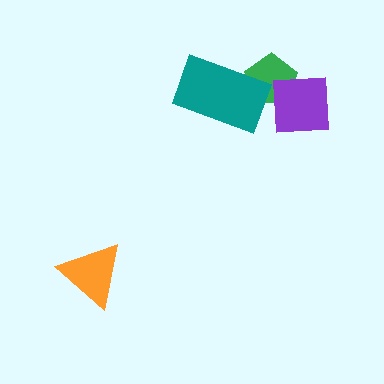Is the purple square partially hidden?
No, no other shape covers it.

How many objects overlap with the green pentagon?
2 objects overlap with the green pentagon.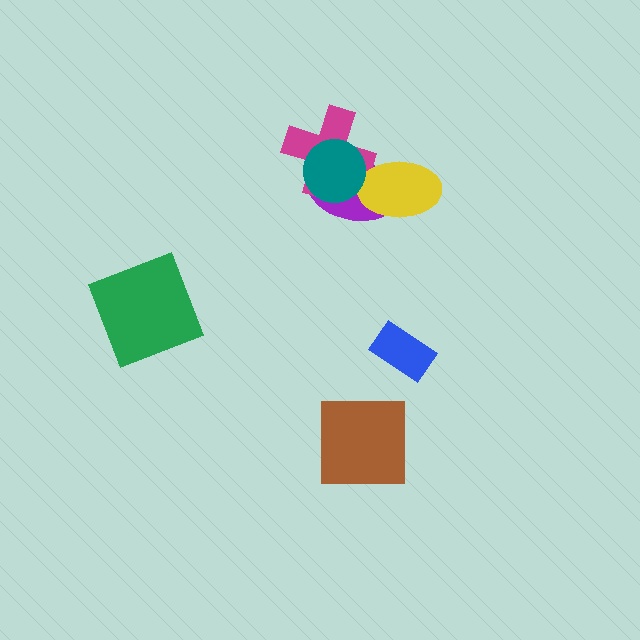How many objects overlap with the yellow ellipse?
2 objects overlap with the yellow ellipse.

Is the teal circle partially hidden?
No, no other shape covers it.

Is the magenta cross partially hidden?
Yes, it is partially covered by another shape.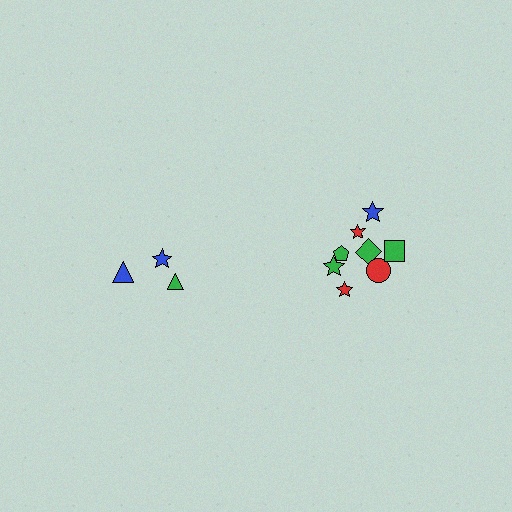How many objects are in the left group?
There are 3 objects.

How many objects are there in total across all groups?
There are 11 objects.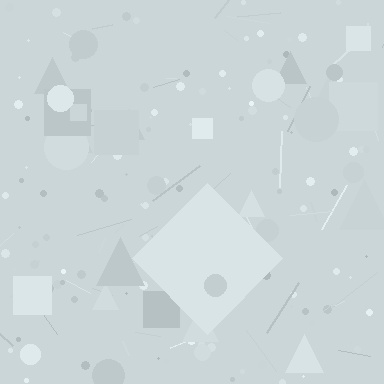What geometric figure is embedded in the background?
A diamond is embedded in the background.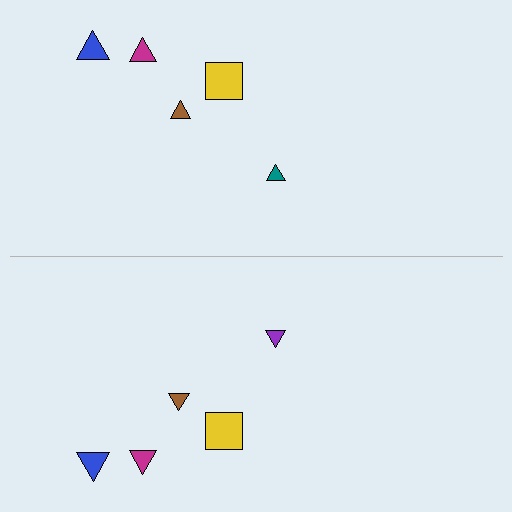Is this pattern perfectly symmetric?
No, the pattern is not perfectly symmetric. The purple triangle on the bottom side breaks the symmetry — its mirror counterpart is teal.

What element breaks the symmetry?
The purple triangle on the bottom side breaks the symmetry — its mirror counterpart is teal.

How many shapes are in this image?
There are 10 shapes in this image.